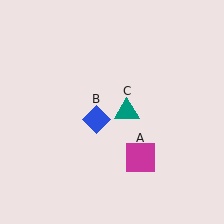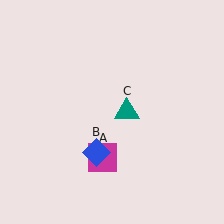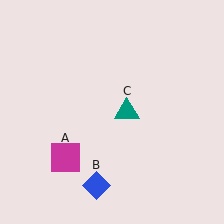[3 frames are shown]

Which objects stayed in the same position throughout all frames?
Teal triangle (object C) remained stationary.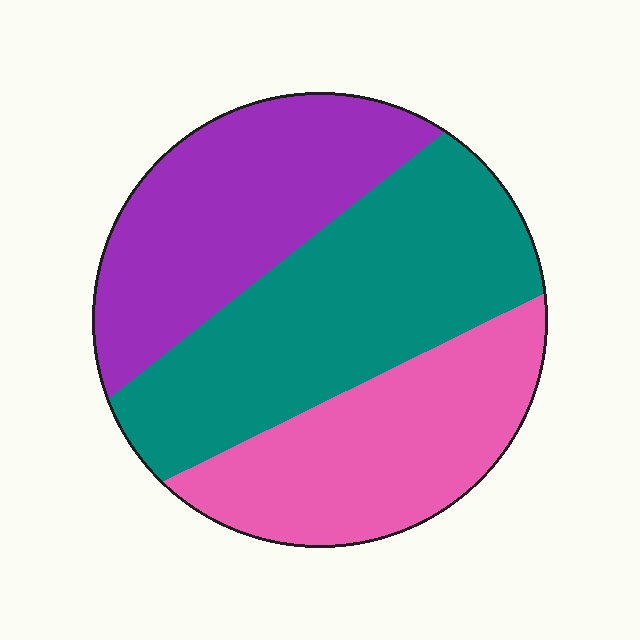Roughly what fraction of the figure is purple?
Purple takes up about one third (1/3) of the figure.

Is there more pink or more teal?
Teal.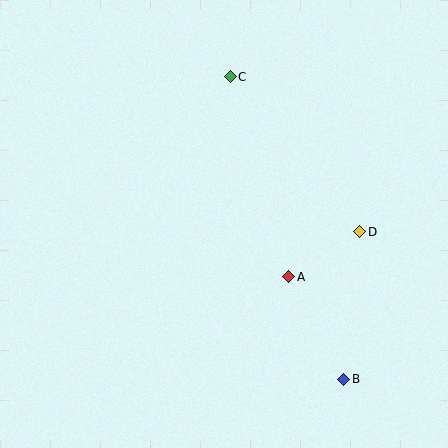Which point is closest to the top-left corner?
Point C is closest to the top-left corner.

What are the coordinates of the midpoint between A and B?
The midpoint between A and B is at (316, 328).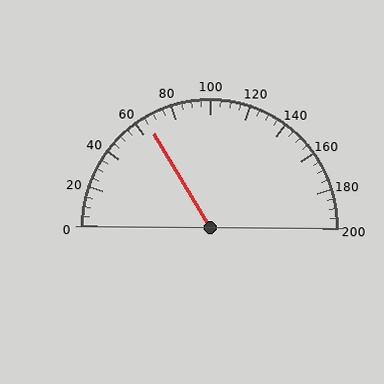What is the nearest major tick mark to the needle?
The nearest major tick mark is 60.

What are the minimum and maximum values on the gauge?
The gauge ranges from 0 to 200.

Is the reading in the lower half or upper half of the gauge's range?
The reading is in the lower half of the range (0 to 200).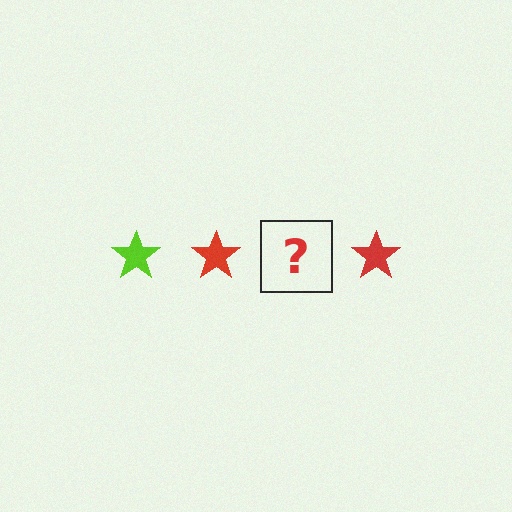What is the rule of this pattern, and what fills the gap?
The rule is that the pattern cycles through lime, red stars. The gap should be filled with a lime star.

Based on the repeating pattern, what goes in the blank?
The blank should be a lime star.